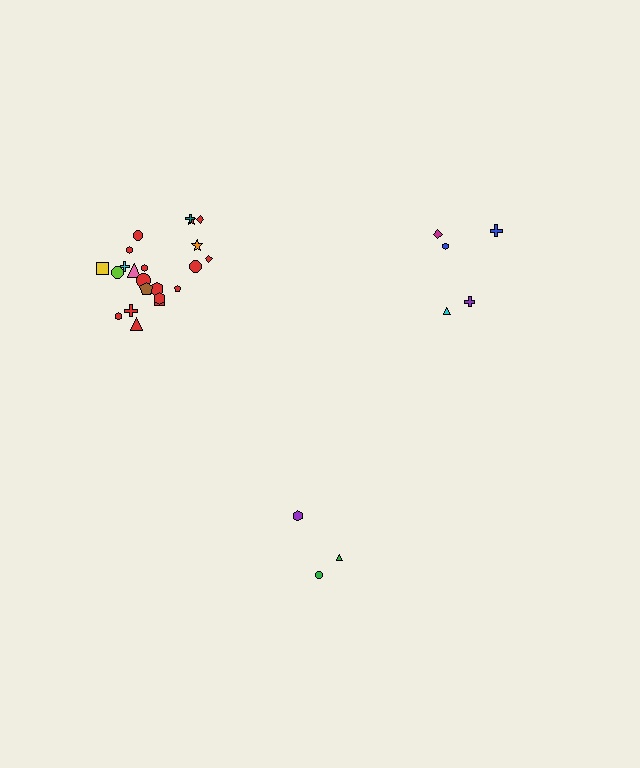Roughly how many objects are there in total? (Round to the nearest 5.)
Roughly 30 objects in total.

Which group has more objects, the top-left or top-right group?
The top-left group.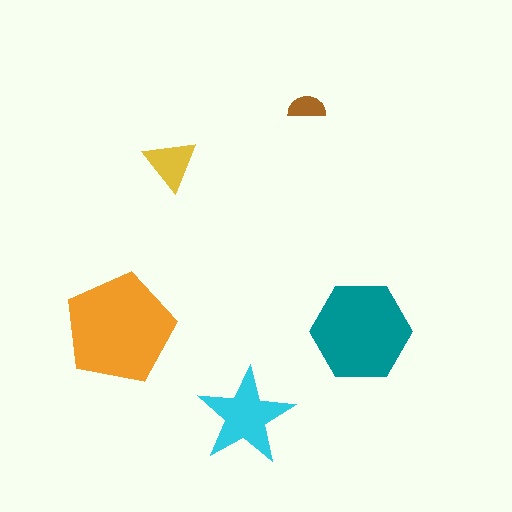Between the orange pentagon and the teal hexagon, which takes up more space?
The orange pentagon.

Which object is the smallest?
The brown semicircle.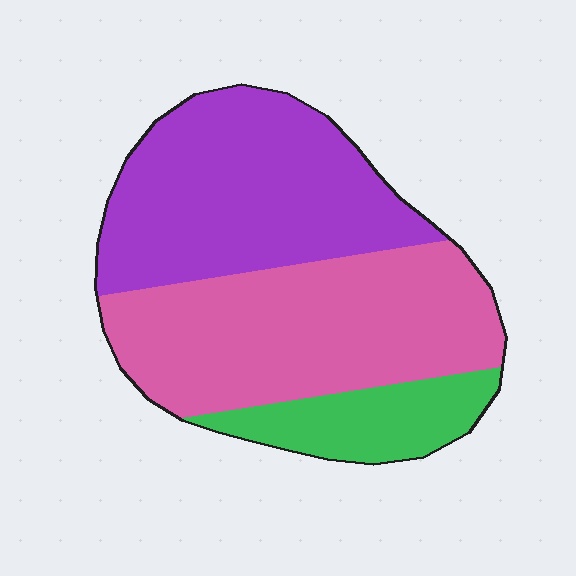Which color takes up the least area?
Green, at roughly 15%.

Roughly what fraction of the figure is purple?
Purple takes up about two fifths (2/5) of the figure.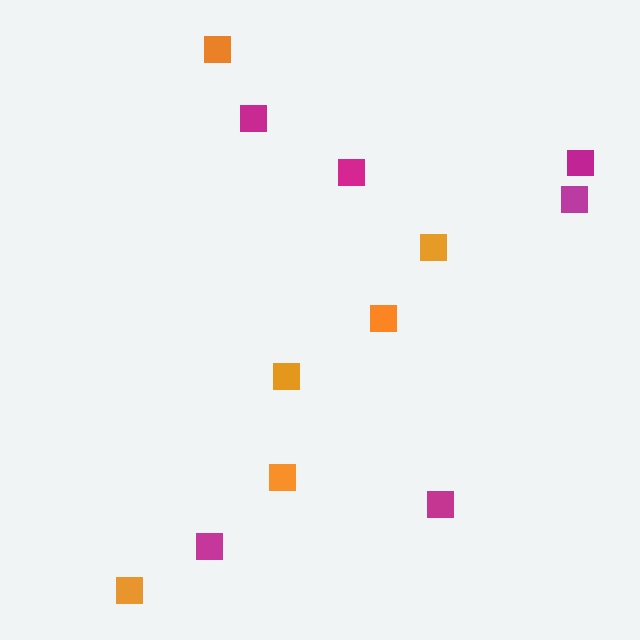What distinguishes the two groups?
There are 2 groups: one group of magenta squares (6) and one group of orange squares (6).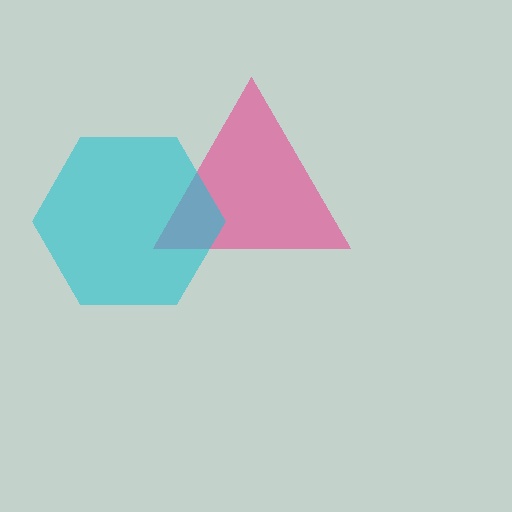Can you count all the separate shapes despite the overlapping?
Yes, there are 2 separate shapes.